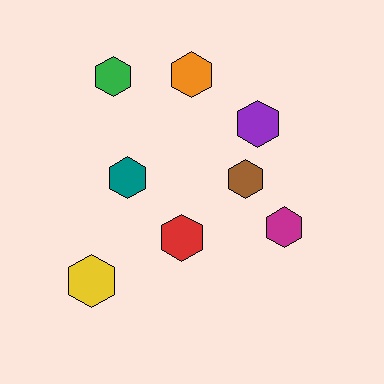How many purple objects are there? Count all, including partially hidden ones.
There is 1 purple object.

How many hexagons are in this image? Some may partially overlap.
There are 8 hexagons.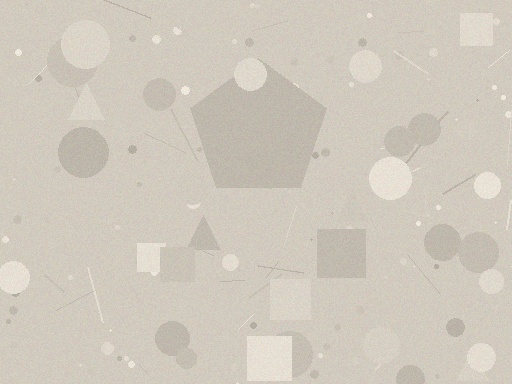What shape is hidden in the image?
A pentagon is hidden in the image.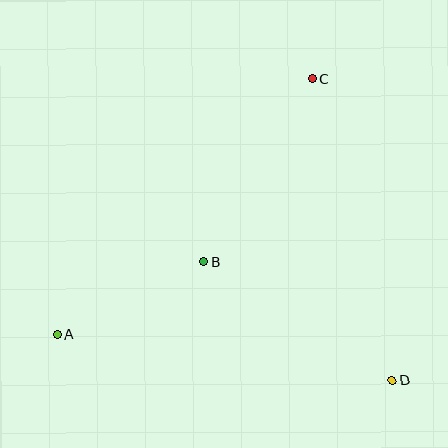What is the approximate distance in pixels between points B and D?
The distance between B and D is approximately 223 pixels.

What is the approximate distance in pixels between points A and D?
The distance between A and D is approximately 338 pixels.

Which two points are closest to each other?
Points A and B are closest to each other.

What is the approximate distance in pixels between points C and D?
The distance between C and D is approximately 313 pixels.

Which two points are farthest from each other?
Points A and C are farthest from each other.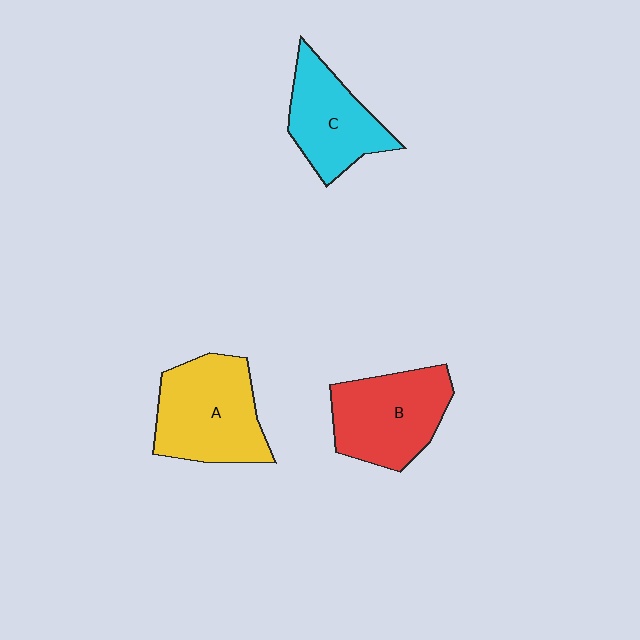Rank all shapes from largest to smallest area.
From largest to smallest: A (yellow), B (red), C (cyan).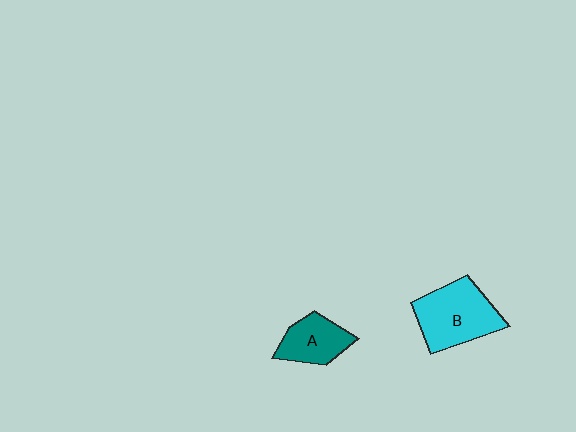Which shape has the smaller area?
Shape A (teal).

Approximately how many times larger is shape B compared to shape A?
Approximately 1.6 times.